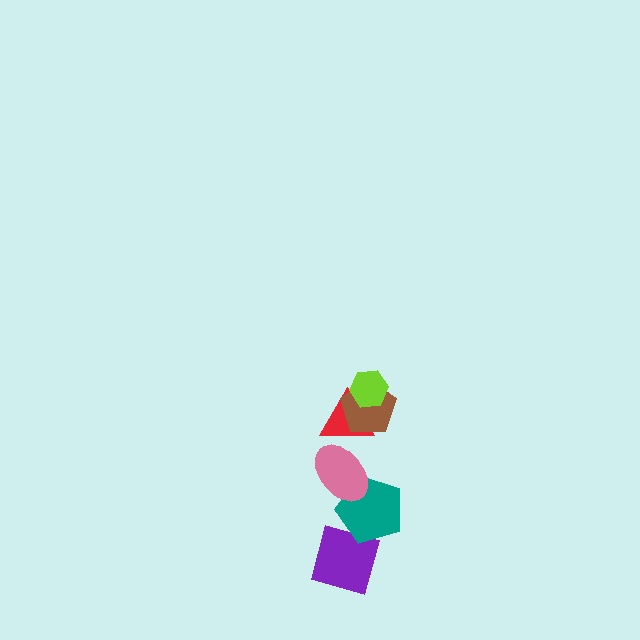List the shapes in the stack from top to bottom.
From top to bottom: the lime hexagon, the brown pentagon, the red triangle, the pink ellipse, the teal pentagon, the purple diamond.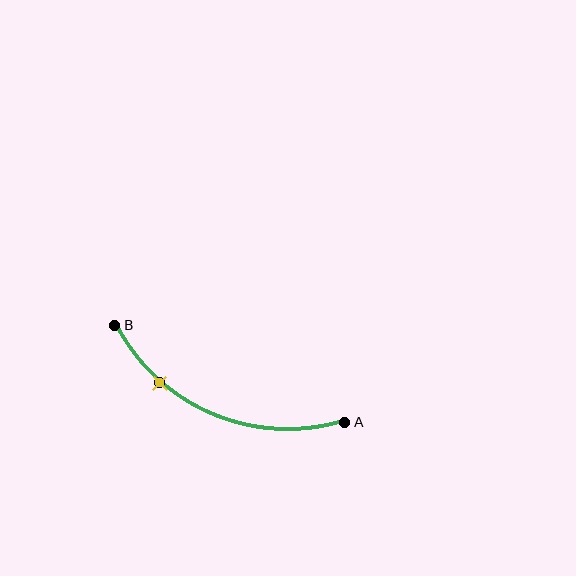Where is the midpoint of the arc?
The arc midpoint is the point on the curve farthest from the straight line joining A and B. It sits below that line.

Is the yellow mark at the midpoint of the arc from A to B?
No. The yellow mark lies on the arc but is closer to endpoint B. The arc midpoint would be at the point on the curve equidistant along the arc from both A and B.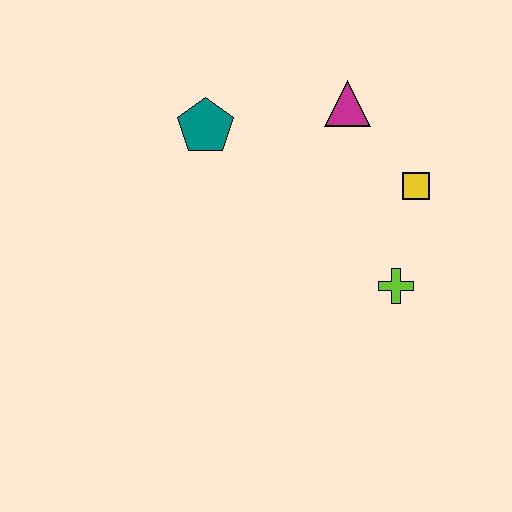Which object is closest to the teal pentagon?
The magenta triangle is closest to the teal pentagon.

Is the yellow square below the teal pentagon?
Yes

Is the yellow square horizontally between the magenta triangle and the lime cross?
No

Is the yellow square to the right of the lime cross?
Yes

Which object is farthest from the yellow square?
The teal pentagon is farthest from the yellow square.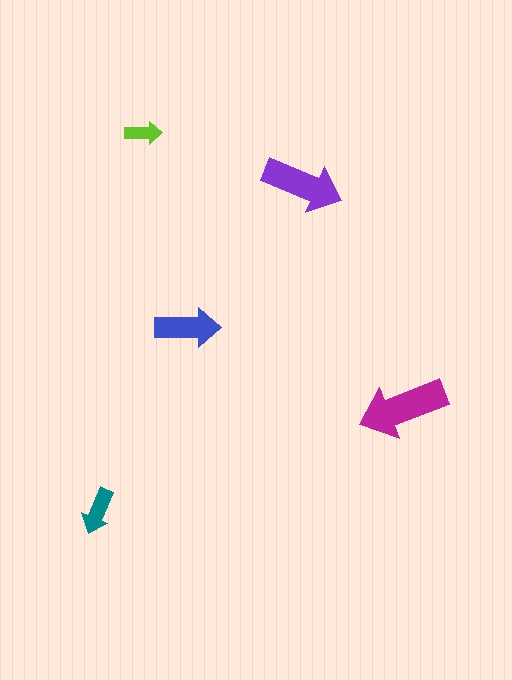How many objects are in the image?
There are 5 objects in the image.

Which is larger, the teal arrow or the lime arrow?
The teal one.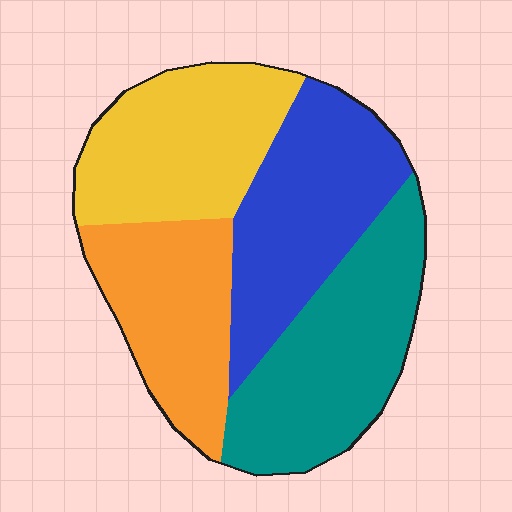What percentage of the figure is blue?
Blue covers around 25% of the figure.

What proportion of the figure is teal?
Teal covers about 30% of the figure.